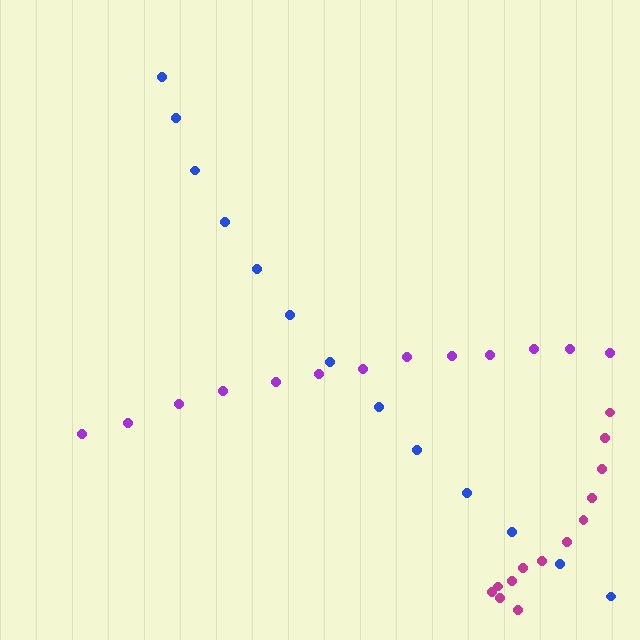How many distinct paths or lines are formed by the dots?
There are 3 distinct paths.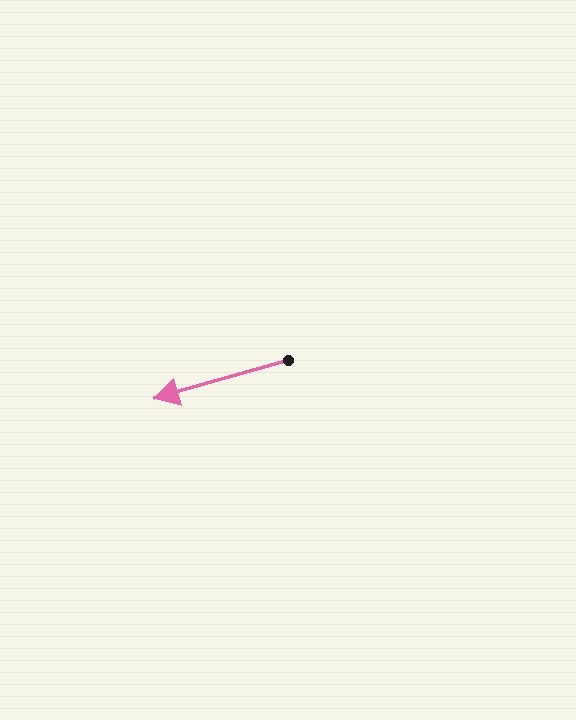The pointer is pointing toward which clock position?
Roughly 8 o'clock.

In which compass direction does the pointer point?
West.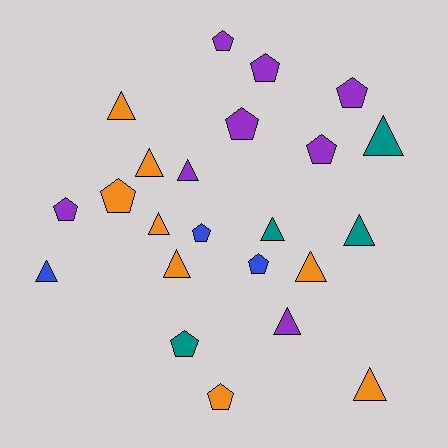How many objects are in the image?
There are 23 objects.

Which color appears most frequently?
Purple, with 8 objects.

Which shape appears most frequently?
Triangle, with 12 objects.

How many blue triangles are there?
There is 1 blue triangle.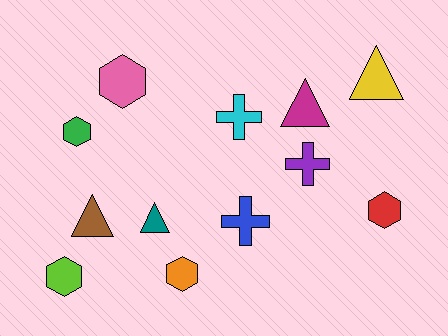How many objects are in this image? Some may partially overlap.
There are 12 objects.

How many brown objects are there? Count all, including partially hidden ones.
There is 1 brown object.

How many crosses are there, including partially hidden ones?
There are 3 crosses.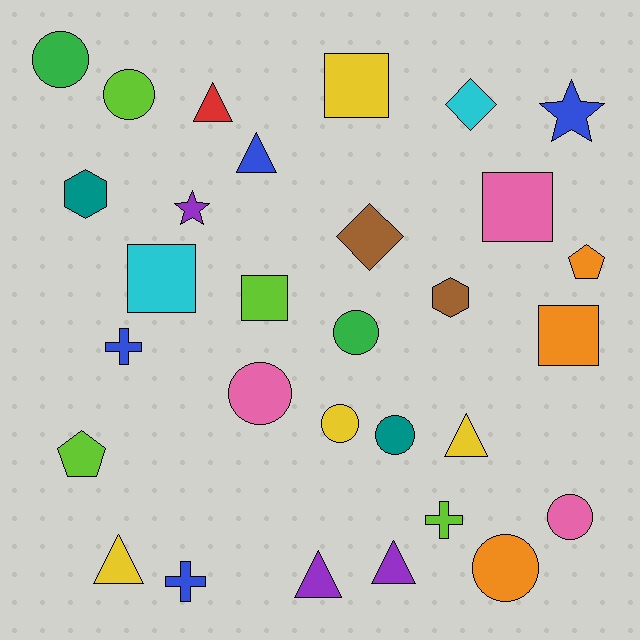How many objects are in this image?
There are 30 objects.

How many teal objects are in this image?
There are 2 teal objects.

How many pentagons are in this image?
There are 2 pentagons.